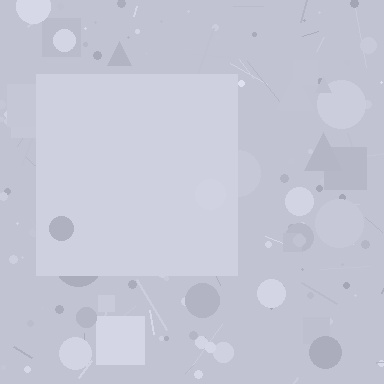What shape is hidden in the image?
A square is hidden in the image.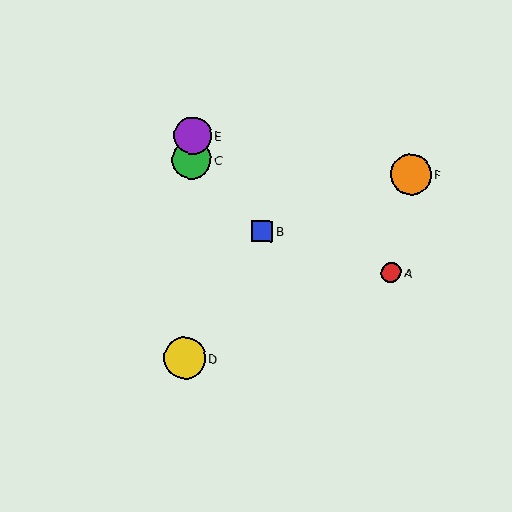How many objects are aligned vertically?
3 objects (C, D, E) are aligned vertically.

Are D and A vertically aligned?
No, D is at x≈184 and A is at x≈391.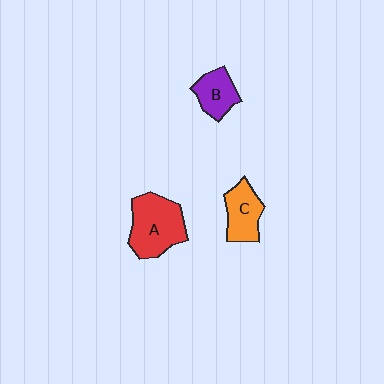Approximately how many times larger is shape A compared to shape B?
Approximately 1.8 times.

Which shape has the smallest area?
Shape B (purple).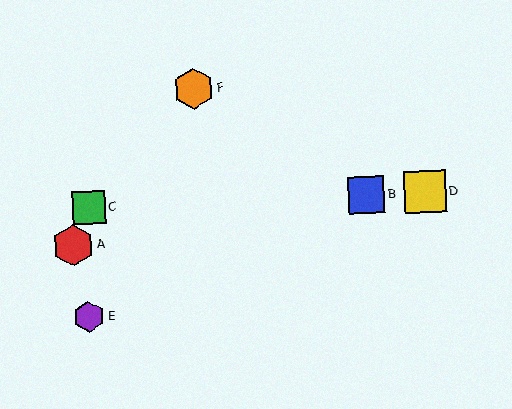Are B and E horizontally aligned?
No, B is at y≈195 and E is at y≈317.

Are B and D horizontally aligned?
Yes, both are at y≈195.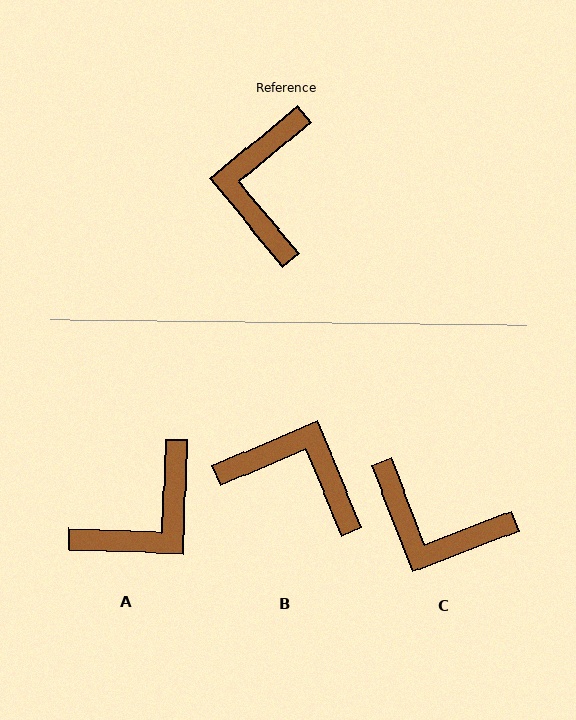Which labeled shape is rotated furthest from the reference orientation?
A, about 138 degrees away.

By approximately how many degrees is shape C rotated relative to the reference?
Approximately 71 degrees counter-clockwise.